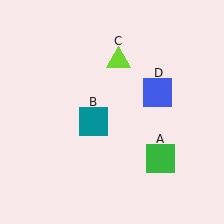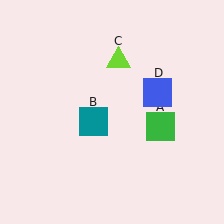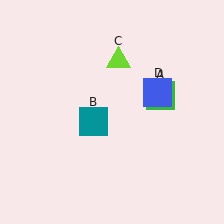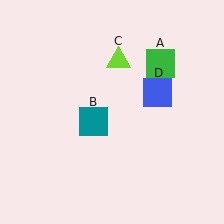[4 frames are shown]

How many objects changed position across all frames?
1 object changed position: green square (object A).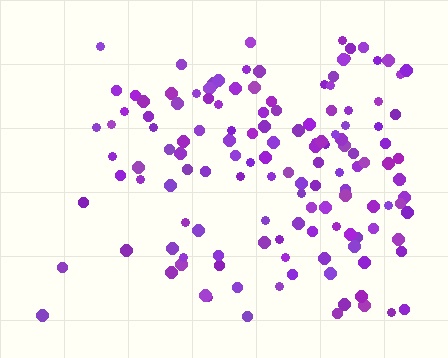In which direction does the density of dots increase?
From left to right, with the right side densest.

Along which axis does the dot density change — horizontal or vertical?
Horizontal.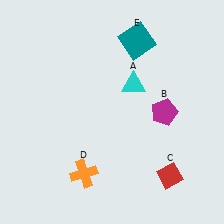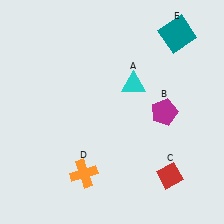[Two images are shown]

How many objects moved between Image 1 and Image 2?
1 object moved between the two images.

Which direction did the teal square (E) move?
The teal square (E) moved right.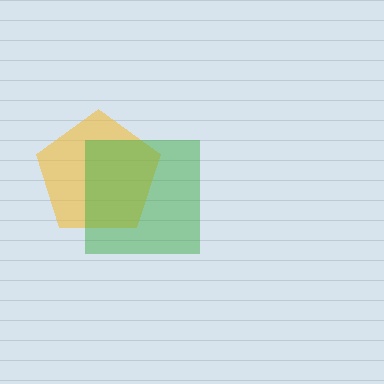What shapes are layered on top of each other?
The layered shapes are: a yellow pentagon, a green square.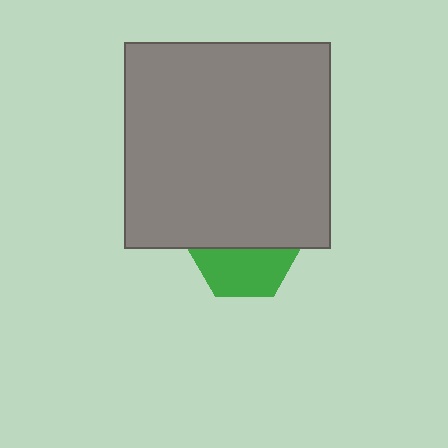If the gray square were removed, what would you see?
You would see the complete green hexagon.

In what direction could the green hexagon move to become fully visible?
The green hexagon could move down. That would shift it out from behind the gray square entirely.